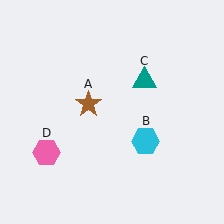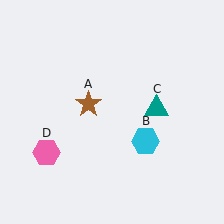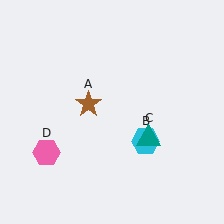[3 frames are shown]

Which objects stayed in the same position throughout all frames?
Brown star (object A) and cyan hexagon (object B) and pink hexagon (object D) remained stationary.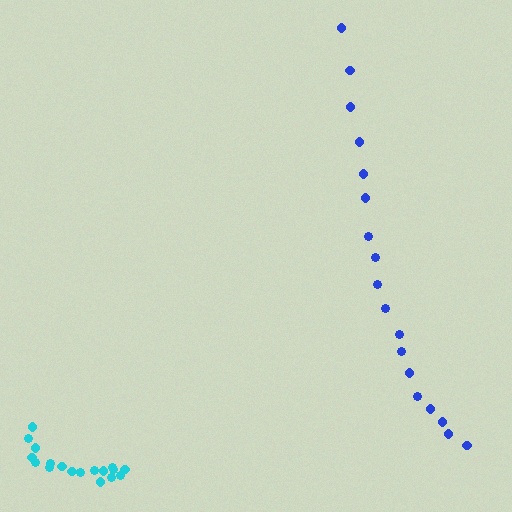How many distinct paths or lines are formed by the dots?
There are 2 distinct paths.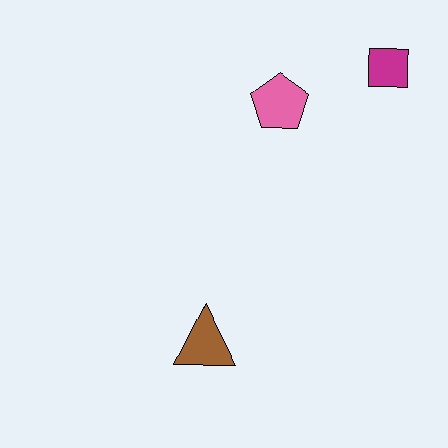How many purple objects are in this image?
There are no purple objects.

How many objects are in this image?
There are 3 objects.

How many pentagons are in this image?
There is 1 pentagon.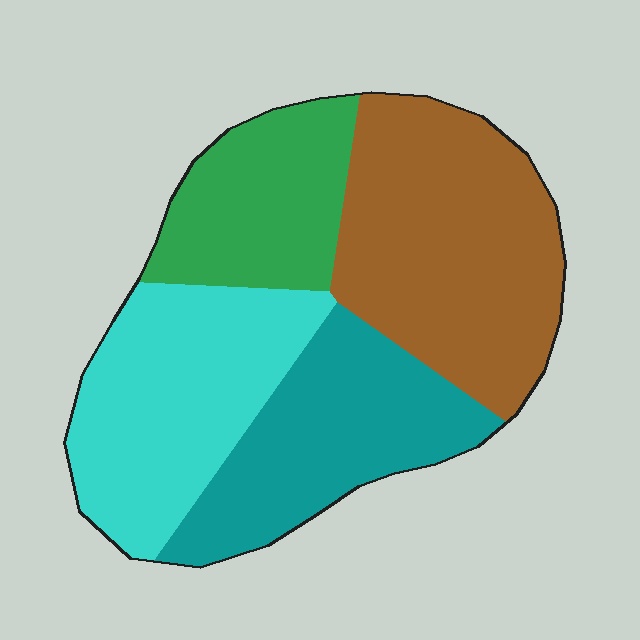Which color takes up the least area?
Green, at roughly 20%.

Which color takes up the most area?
Brown, at roughly 35%.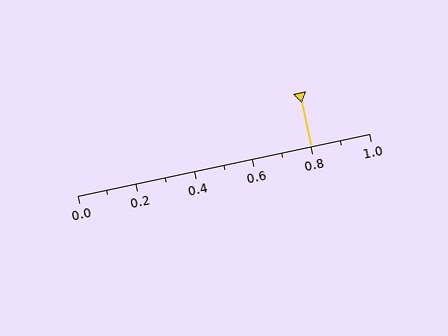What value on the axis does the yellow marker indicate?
The marker indicates approximately 0.8.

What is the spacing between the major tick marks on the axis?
The major ticks are spaced 0.2 apart.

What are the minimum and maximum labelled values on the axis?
The axis runs from 0.0 to 1.0.